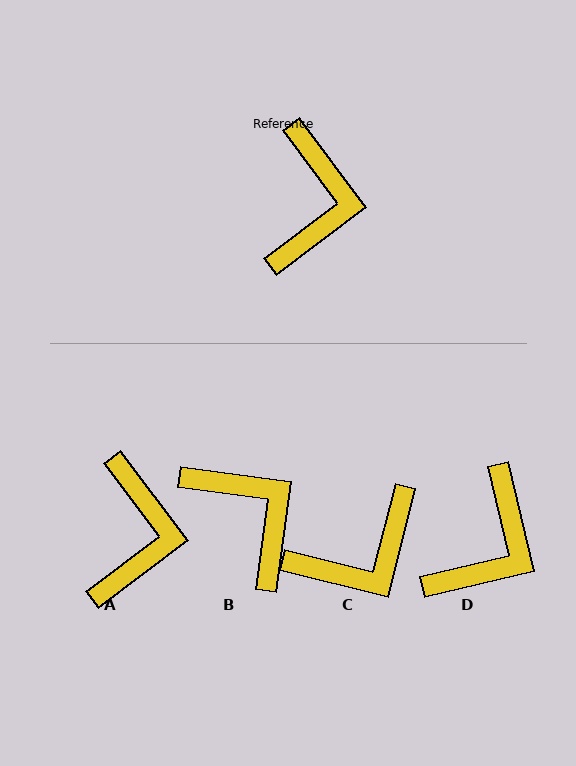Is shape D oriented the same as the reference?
No, it is off by about 23 degrees.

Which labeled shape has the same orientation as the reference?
A.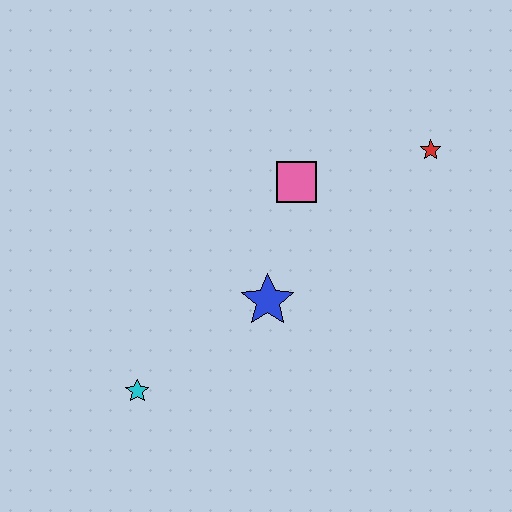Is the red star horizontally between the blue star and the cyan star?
No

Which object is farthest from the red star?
The cyan star is farthest from the red star.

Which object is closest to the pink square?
The blue star is closest to the pink square.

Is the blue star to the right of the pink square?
No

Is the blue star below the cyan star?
No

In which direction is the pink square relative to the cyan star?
The pink square is above the cyan star.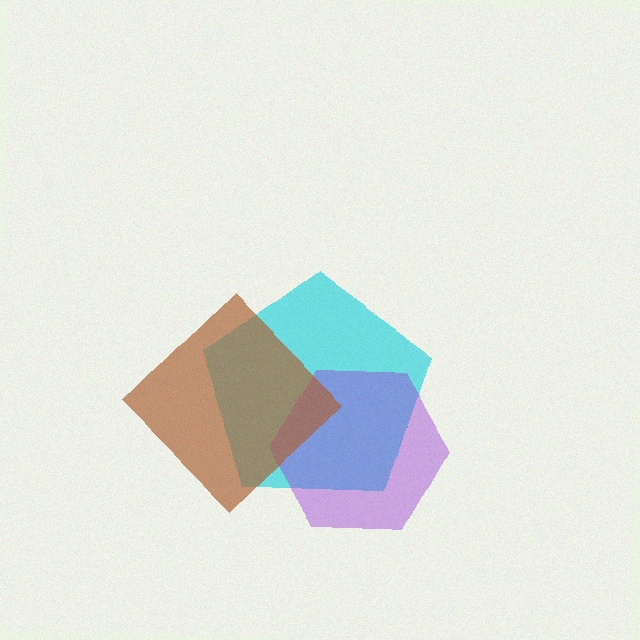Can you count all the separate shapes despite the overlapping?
Yes, there are 3 separate shapes.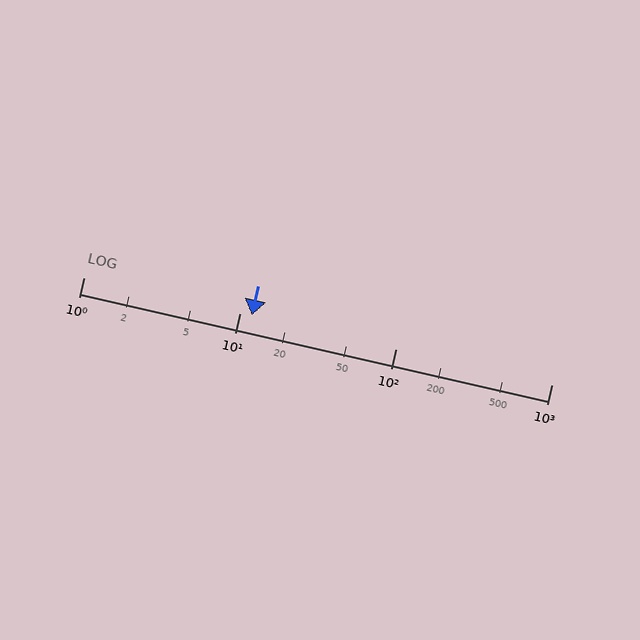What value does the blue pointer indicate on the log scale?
The pointer indicates approximately 12.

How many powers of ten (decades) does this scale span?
The scale spans 3 decades, from 1 to 1000.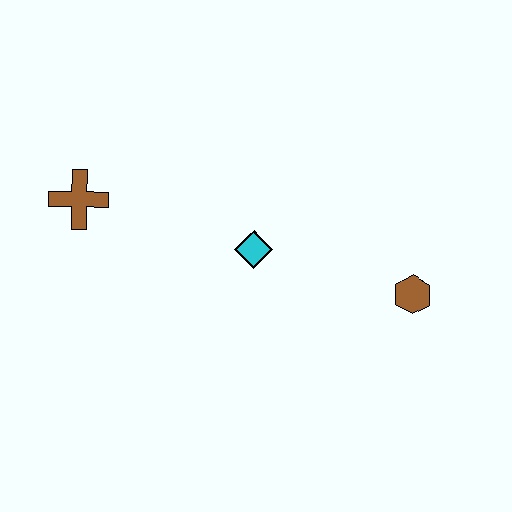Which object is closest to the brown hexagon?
The cyan diamond is closest to the brown hexagon.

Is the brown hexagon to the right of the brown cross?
Yes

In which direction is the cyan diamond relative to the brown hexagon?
The cyan diamond is to the left of the brown hexagon.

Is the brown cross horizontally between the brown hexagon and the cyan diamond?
No